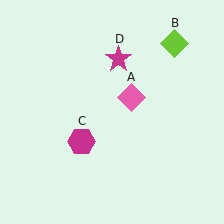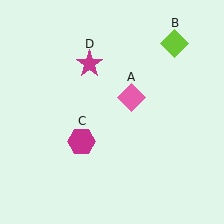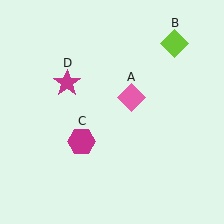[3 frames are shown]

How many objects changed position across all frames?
1 object changed position: magenta star (object D).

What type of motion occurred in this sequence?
The magenta star (object D) rotated counterclockwise around the center of the scene.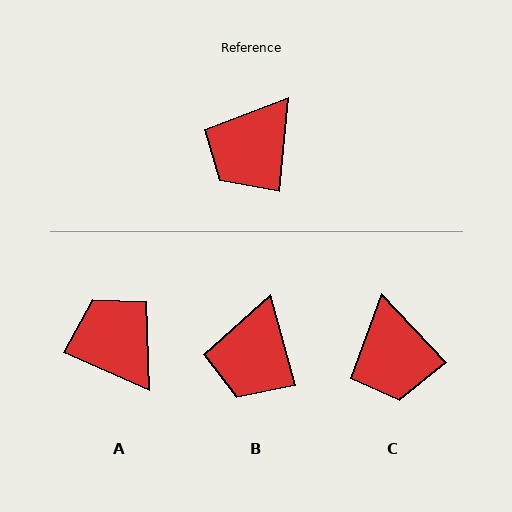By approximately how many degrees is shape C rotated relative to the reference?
Approximately 49 degrees counter-clockwise.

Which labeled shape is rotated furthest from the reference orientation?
A, about 109 degrees away.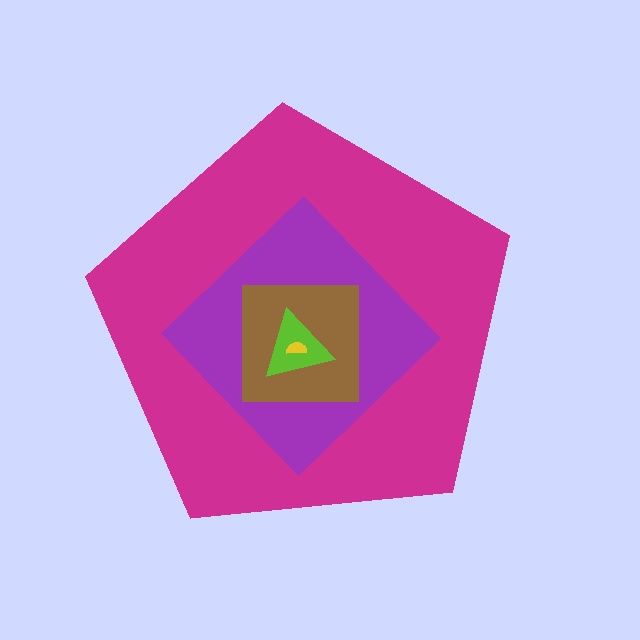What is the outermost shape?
The magenta pentagon.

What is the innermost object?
The yellow semicircle.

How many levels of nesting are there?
5.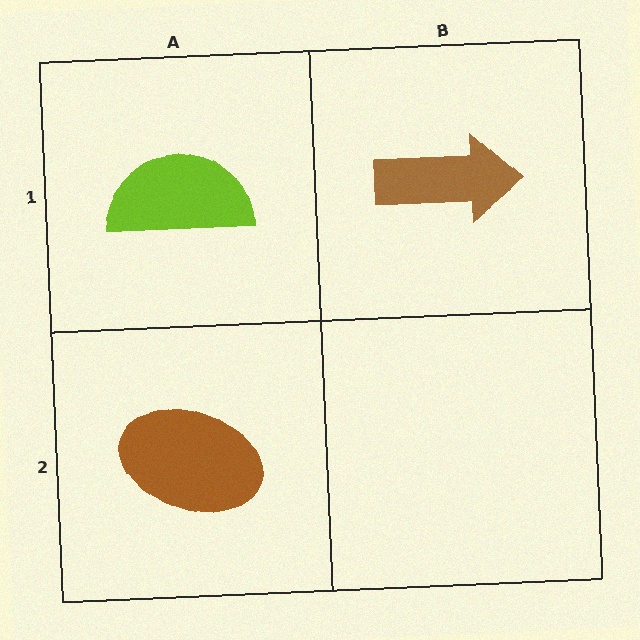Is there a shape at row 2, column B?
No, that cell is empty.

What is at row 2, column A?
A brown ellipse.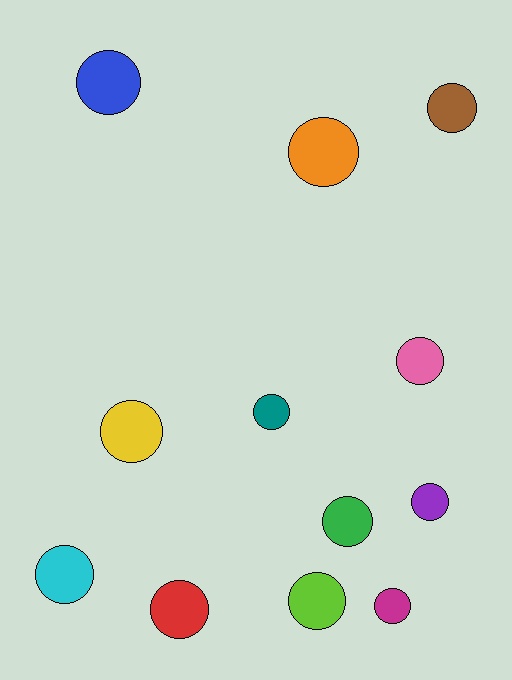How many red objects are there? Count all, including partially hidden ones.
There is 1 red object.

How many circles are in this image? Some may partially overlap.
There are 12 circles.